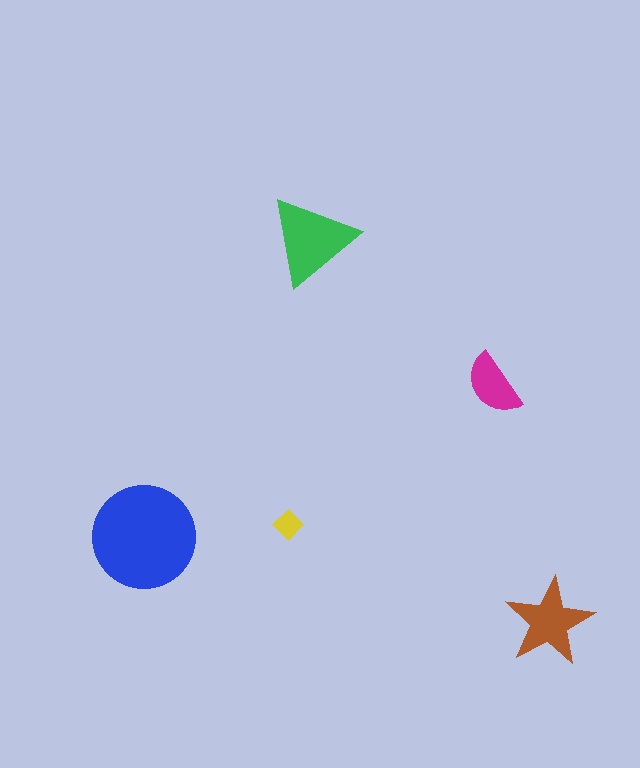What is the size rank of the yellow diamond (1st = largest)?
5th.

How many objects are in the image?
There are 5 objects in the image.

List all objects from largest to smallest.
The blue circle, the green triangle, the brown star, the magenta semicircle, the yellow diamond.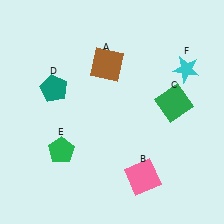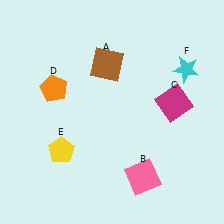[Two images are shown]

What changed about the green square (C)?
In Image 1, C is green. In Image 2, it changed to magenta.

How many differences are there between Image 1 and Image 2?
There are 3 differences between the two images.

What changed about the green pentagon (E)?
In Image 1, E is green. In Image 2, it changed to yellow.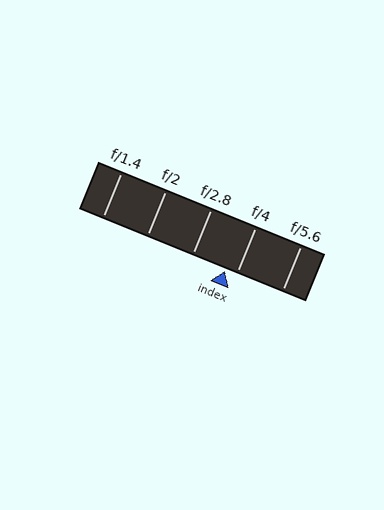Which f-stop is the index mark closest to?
The index mark is closest to f/4.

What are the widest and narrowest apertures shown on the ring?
The widest aperture shown is f/1.4 and the narrowest is f/5.6.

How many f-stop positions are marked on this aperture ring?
There are 5 f-stop positions marked.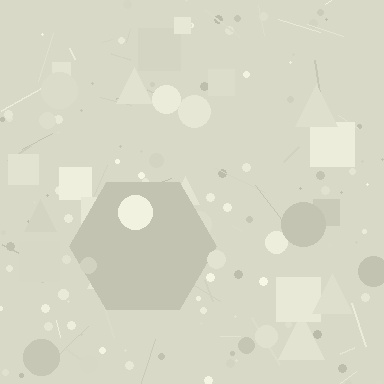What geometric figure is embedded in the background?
A hexagon is embedded in the background.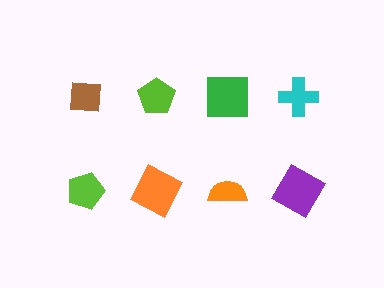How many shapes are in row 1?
4 shapes.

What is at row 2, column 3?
An orange semicircle.